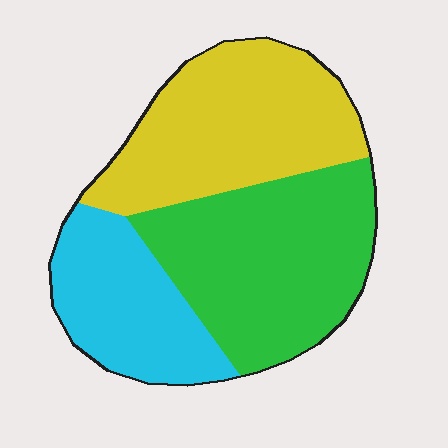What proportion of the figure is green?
Green takes up about two fifths (2/5) of the figure.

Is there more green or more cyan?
Green.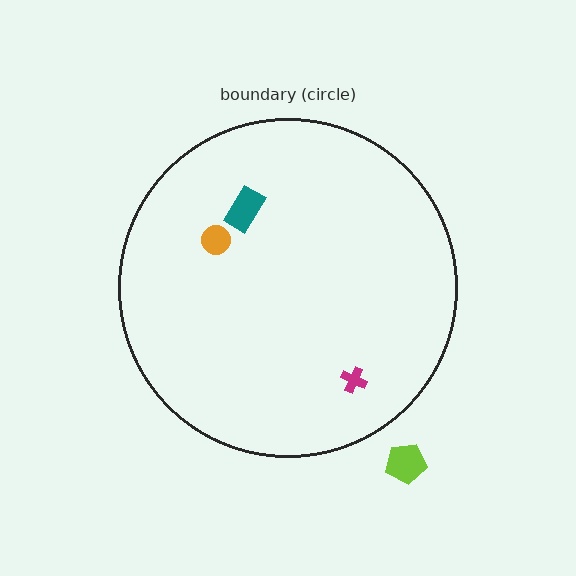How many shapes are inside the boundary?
3 inside, 1 outside.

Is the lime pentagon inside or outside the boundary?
Outside.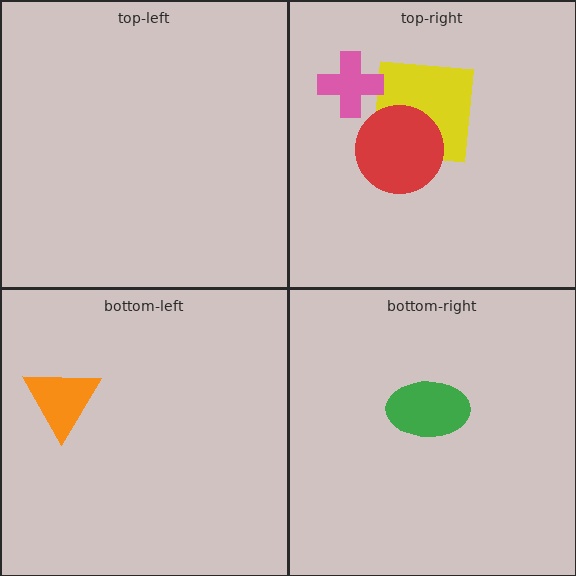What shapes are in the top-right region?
The yellow square, the pink cross, the red circle.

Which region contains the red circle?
The top-right region.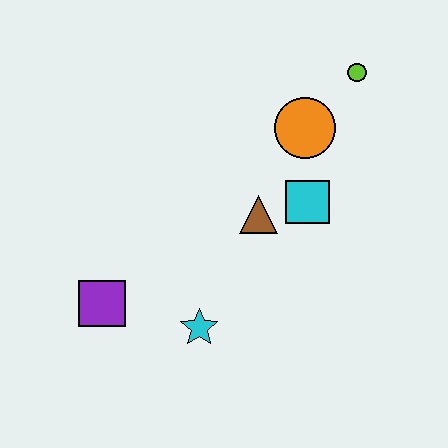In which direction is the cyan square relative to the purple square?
The cyan square is to the right of the purple square.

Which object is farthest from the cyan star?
The lime circle is farthest from the cyan star.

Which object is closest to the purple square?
The cyan star is closest to the purple square.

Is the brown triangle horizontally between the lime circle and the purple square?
Yes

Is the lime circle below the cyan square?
No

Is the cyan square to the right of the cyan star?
Yes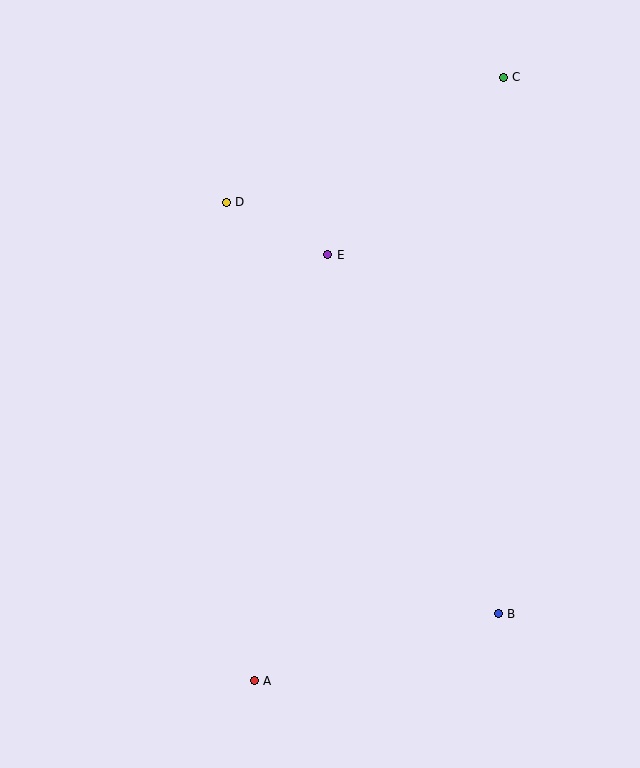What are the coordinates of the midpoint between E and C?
The midpoint between E and C is at (415, 166).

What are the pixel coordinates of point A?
Point A is at (254, 681).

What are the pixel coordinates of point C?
Point C is at (503, 77).